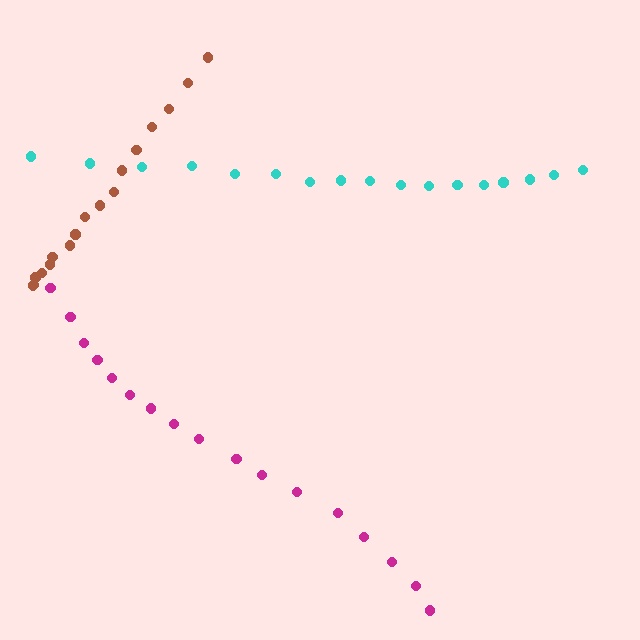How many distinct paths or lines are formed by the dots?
There are 3 distinct paths.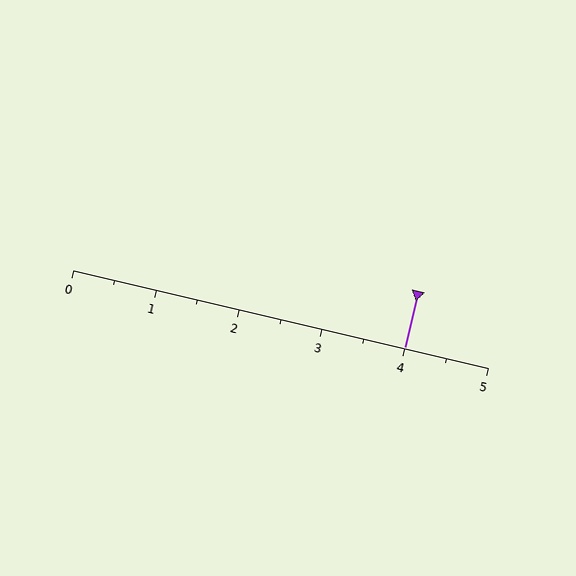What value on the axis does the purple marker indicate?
The marker indicates approximately 4.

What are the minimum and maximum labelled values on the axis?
The axis runs from 0 to 5.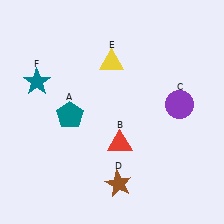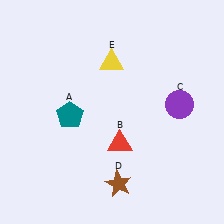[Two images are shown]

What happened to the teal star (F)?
The teal star (F) was removed in Image 2. It was in the top-left area of Image 1.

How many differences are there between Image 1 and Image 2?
There is 1 difference between the two images.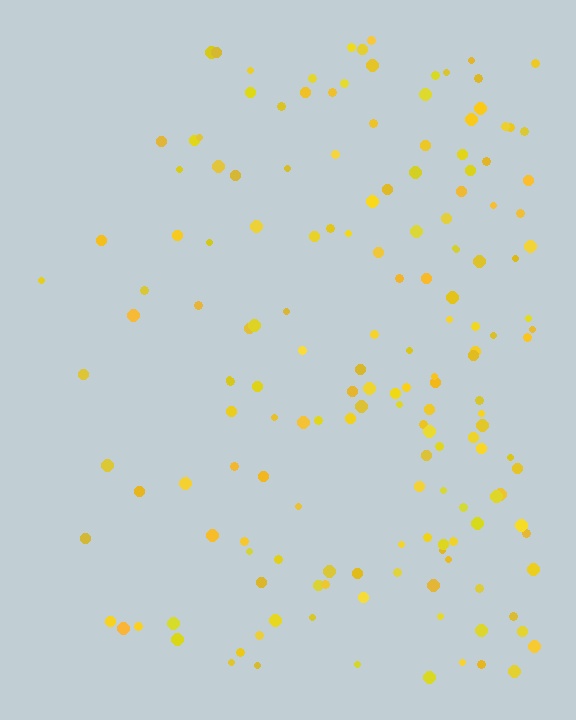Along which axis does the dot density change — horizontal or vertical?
Horizontal.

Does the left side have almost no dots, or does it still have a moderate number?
Still a moderate number, just noticeably fewer than the right.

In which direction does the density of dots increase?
From left to right, with the right side densest.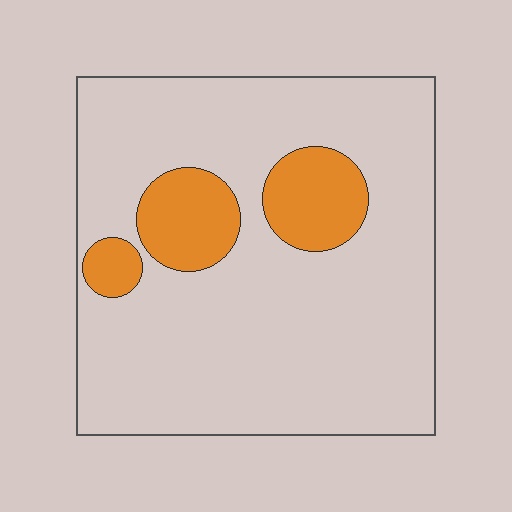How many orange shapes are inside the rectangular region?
3.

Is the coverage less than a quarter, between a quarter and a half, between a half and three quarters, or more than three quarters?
Less than a quarter.